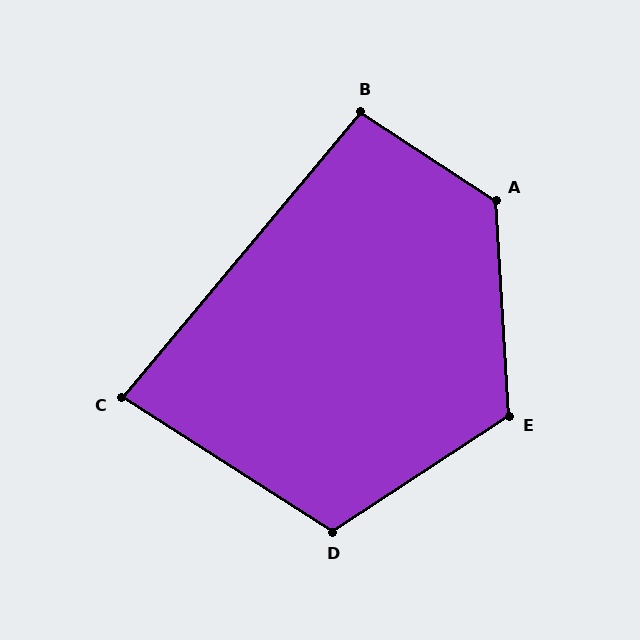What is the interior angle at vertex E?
Approximately 120 degrees (obtuse).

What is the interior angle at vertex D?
Approximately 114 degrees (obtuse).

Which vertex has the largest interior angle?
A, at approximately 127 degrees.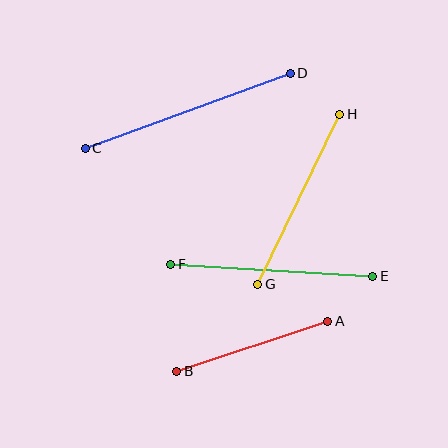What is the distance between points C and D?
The distance is approximately 218 pixels.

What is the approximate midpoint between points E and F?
The midpoint is at approximately (272, 270) pixels.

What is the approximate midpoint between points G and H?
The midpoint is at approximately (299, 199) pixels.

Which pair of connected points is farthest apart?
Points C and D are farthest apart.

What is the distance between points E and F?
The distance is approximately 202 pixels.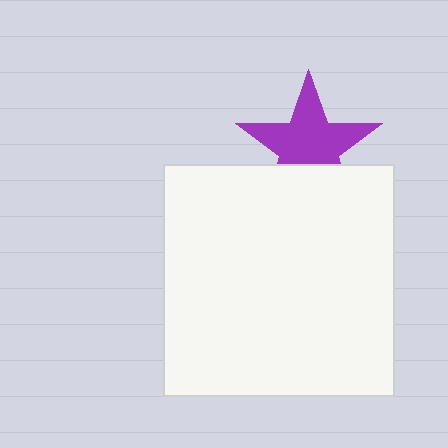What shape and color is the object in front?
The object in front is a white square.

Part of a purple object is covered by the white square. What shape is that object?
It is a star.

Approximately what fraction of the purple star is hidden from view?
Roughly 31% of the purple star is hidden behind the white square.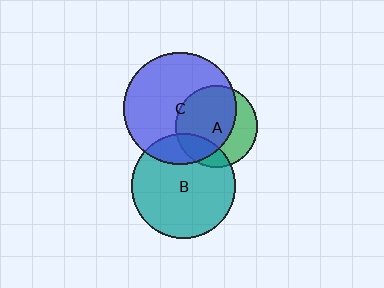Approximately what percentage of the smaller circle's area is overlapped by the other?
Approximately 65%.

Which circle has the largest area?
Circle C (blue).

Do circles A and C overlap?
Yes.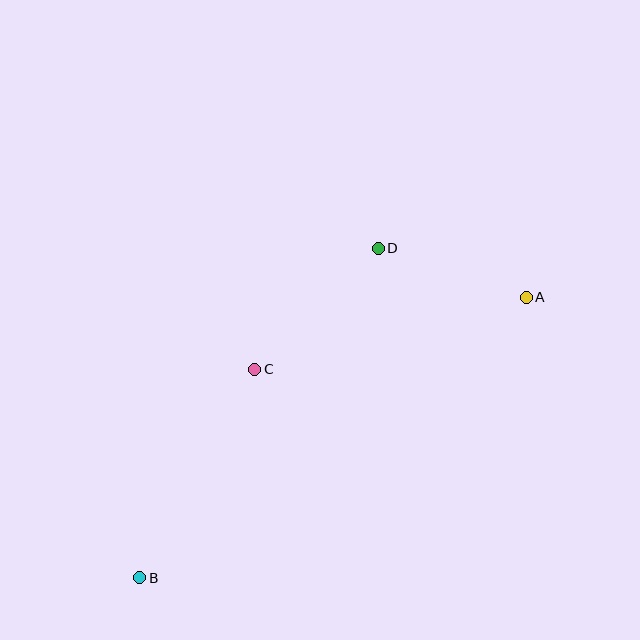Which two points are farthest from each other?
Points A and B are farthest from each other.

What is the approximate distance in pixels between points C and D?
The distance between C and D is approximately 173 pixels.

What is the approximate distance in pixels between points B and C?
The distance between B and C is approximately 238 pixels.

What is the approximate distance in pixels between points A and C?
The distance between A and C is approximately 280 pixels.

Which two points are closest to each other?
Points A and D are closest to each other.